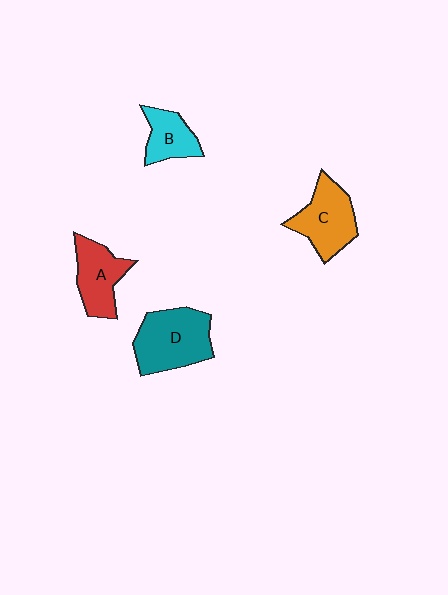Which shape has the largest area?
Shape D (teal).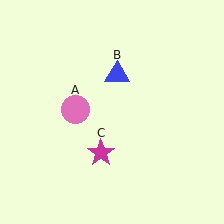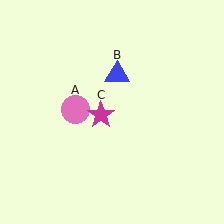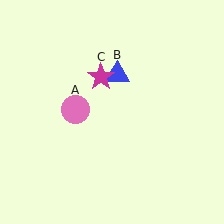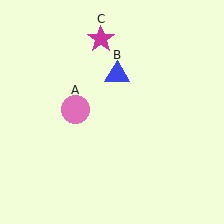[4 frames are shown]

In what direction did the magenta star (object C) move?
The magenta star (object C) moved up.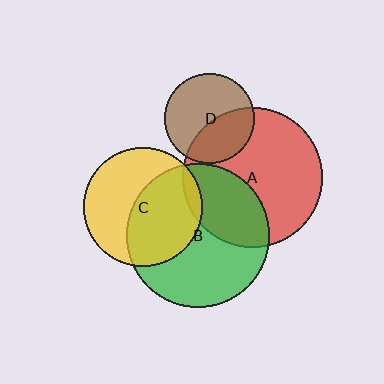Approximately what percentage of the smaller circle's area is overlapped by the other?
Approximately 50%.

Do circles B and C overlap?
Yes.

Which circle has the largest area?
Circle B (green).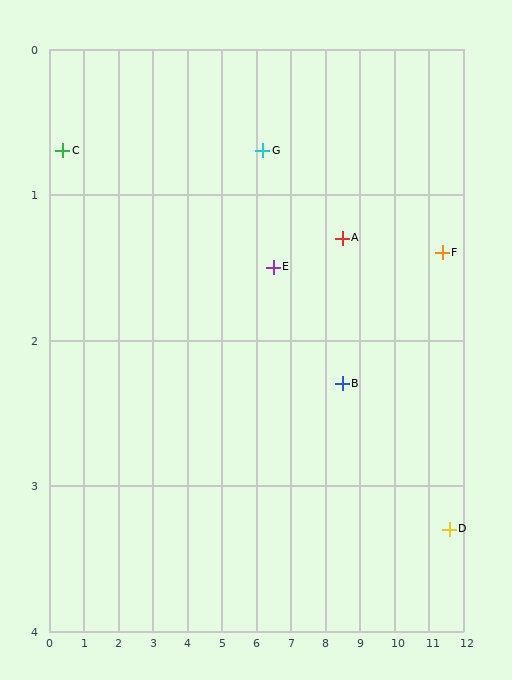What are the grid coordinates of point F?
Point F is at approximately (11.4, 1.4).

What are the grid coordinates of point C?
Point C is at approximately (0.4, 0.7).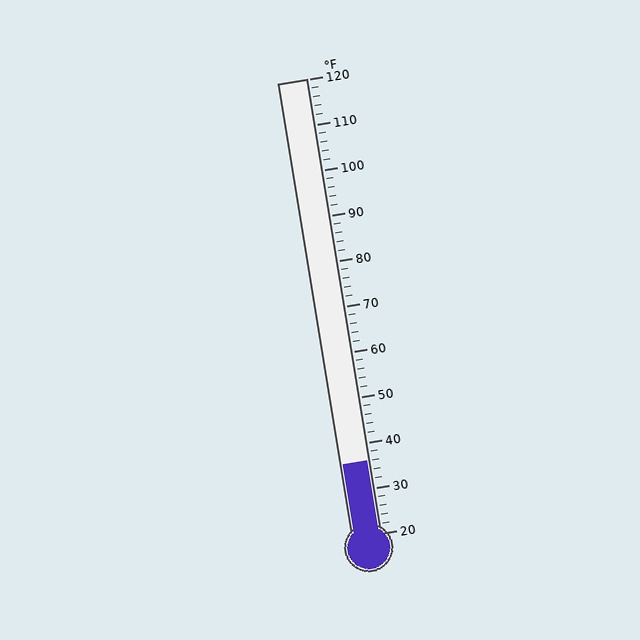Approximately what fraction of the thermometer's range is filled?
The thermometer is filled to approximately 15% of its range.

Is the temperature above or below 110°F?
The temperature is below 110°F.